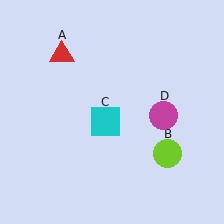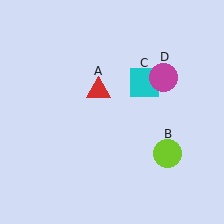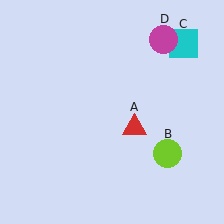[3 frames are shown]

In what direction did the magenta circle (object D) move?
The magenta circle (object D) moved up.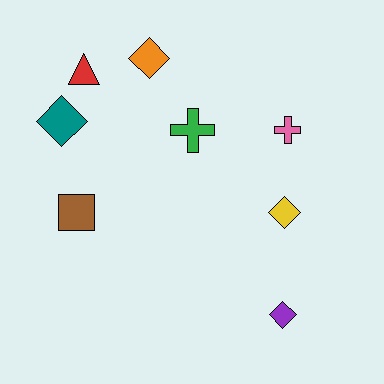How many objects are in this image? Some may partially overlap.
There are 8 objects.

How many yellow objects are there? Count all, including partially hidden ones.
There is 1 yellow object.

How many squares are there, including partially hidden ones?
There is 1 square.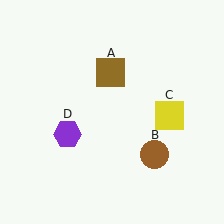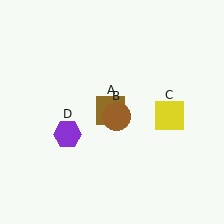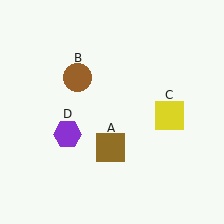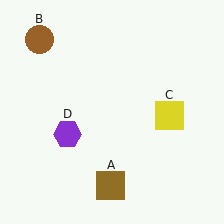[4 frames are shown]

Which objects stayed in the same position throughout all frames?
Yellow square (object C) and purple hexagon (object D) remained stationary.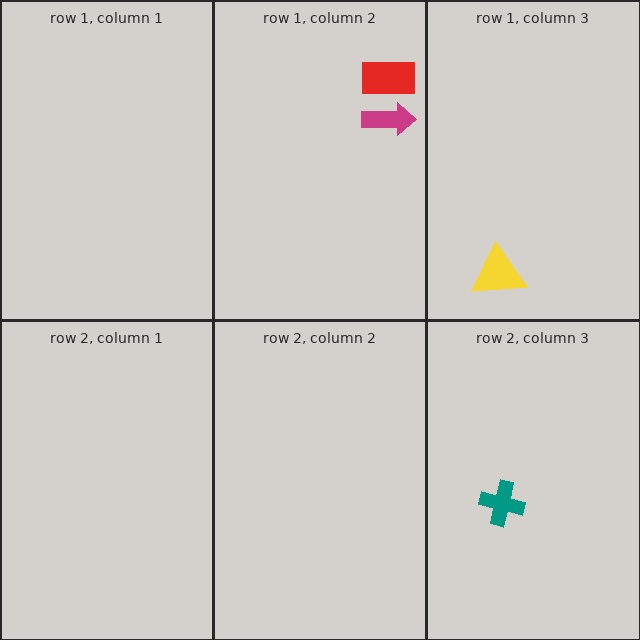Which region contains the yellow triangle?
The row 1, column 3 region.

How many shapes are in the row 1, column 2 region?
2.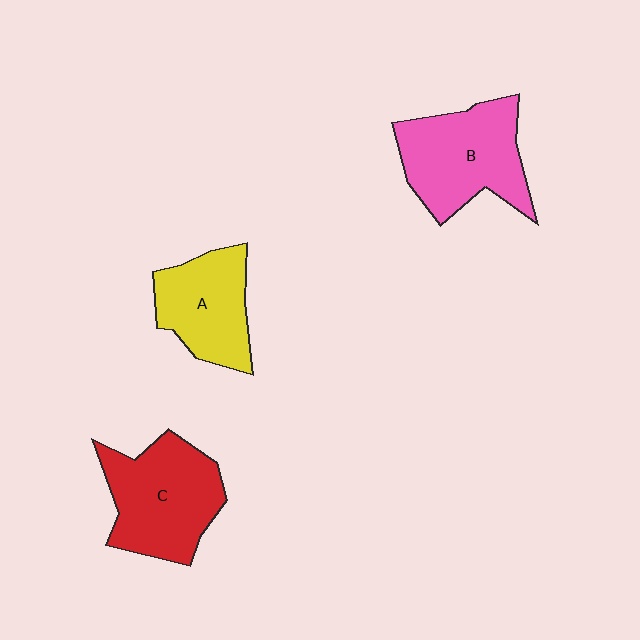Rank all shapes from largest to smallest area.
From largest to smallest: B (pink), C (red), A (yellow).